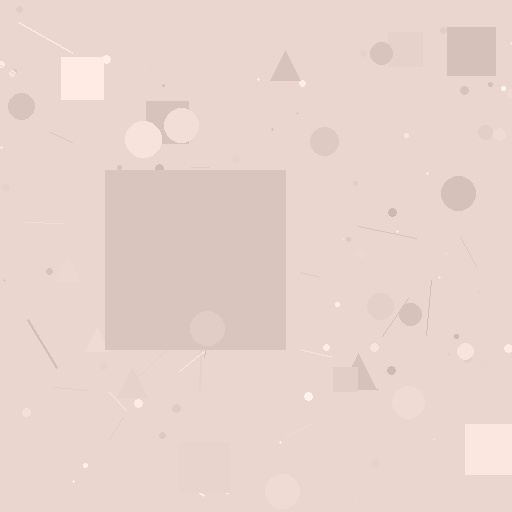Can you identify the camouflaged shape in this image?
The camouflaged shape is a square.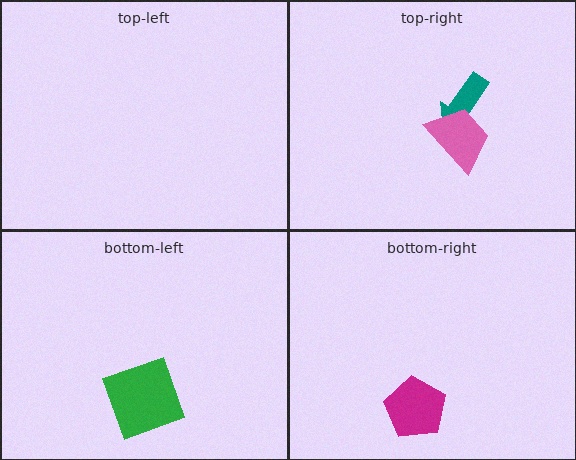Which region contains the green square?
The bottom-left region.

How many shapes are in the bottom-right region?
1.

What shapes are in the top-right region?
The teal arrow, the pink trapezoid.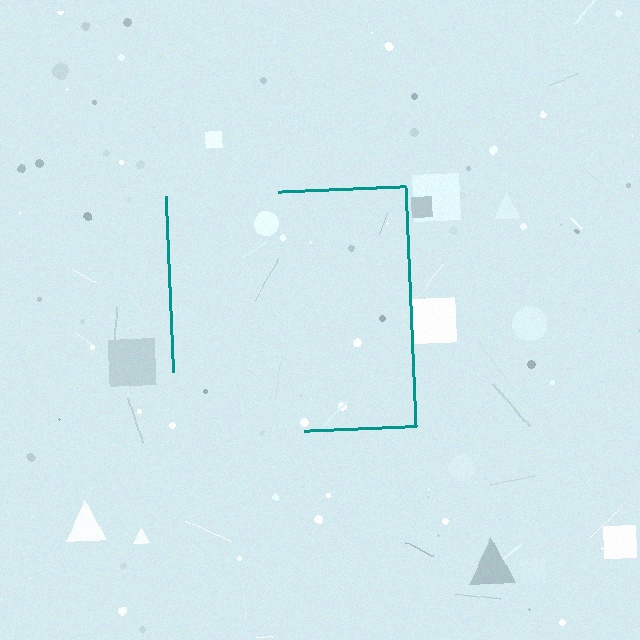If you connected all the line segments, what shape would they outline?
They would outline a square.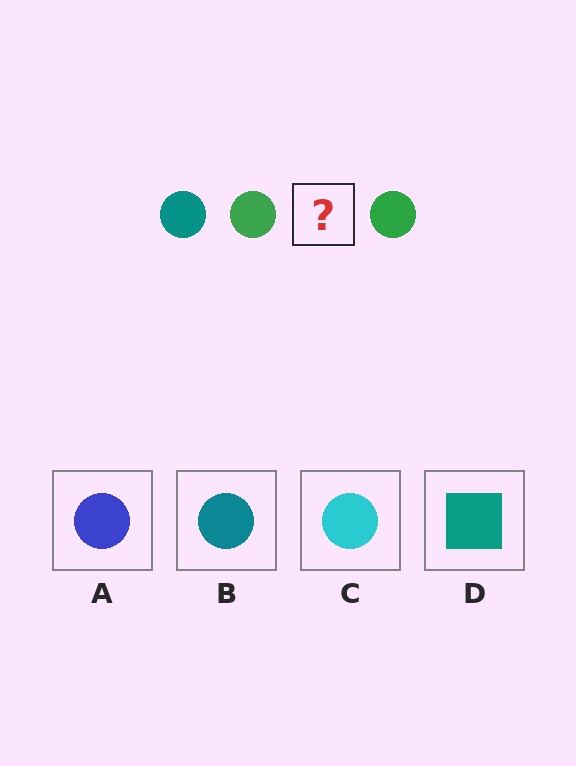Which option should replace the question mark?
Option B.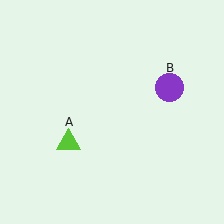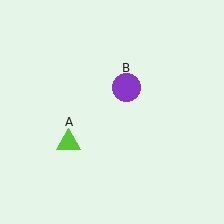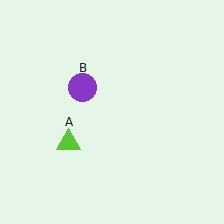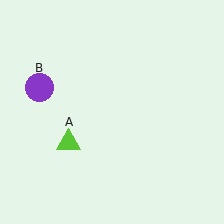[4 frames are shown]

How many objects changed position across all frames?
1 object changed position: purple circle (object B).